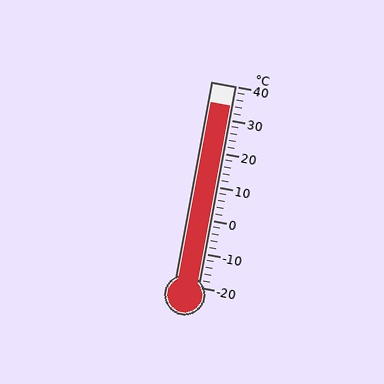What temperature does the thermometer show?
The thermometer shows approximately 34°C.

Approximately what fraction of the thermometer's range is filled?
The thermometer is filled to approximately 90% of its range.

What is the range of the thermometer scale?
The thermometer scale ranges from -20°C to 40°C.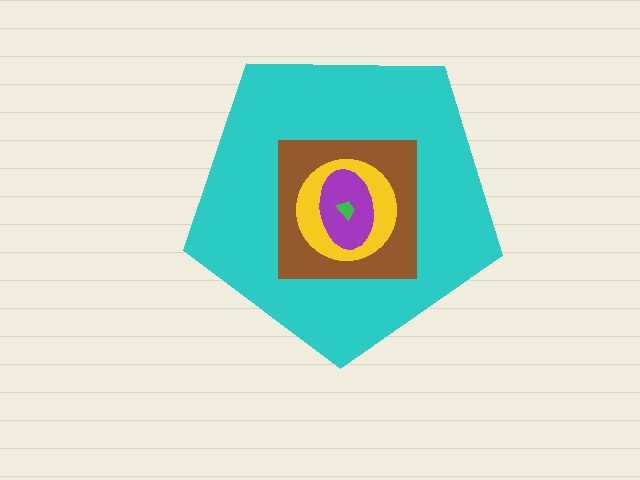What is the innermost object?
The green trapezoid.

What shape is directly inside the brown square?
The yellow circle.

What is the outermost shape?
The cyan pentagon.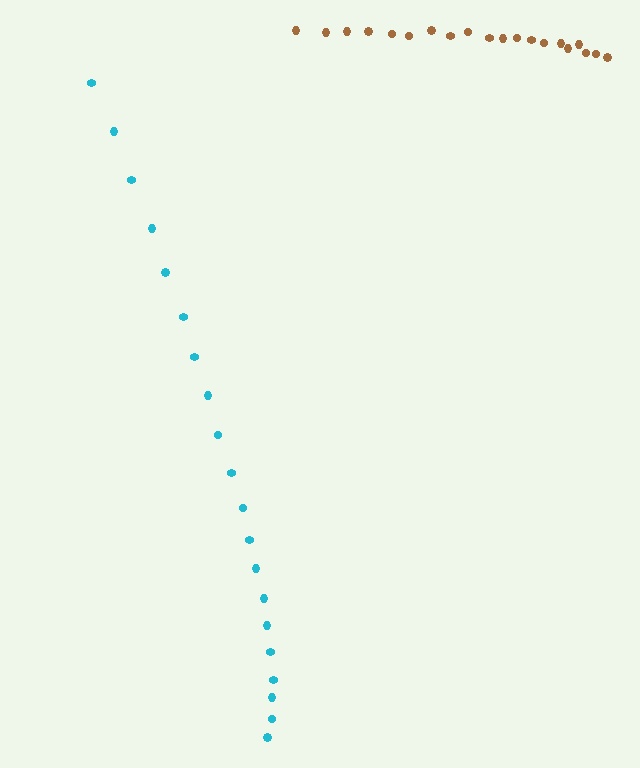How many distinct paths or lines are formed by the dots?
There are 2 distinct paths.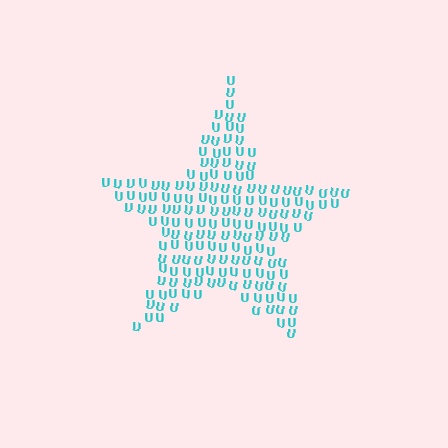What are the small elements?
The small elements are letter U's.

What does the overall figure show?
The overall figure shows a star.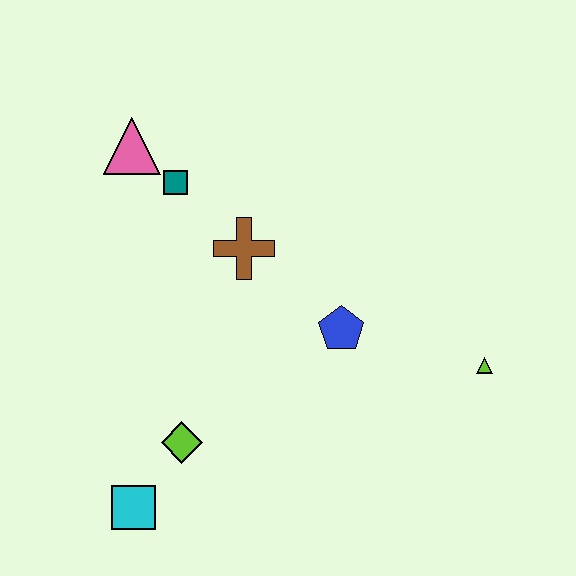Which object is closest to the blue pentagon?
The brown cross is closest to the blue pentagon.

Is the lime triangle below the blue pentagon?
Yes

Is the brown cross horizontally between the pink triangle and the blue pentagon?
Yes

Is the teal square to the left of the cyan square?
No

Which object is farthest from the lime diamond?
The lime triangle is farthest from the lime diamond.